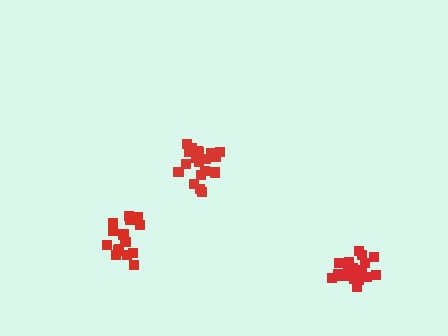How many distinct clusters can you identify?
There are 3 distinct clusters.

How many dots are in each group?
Group 1: 19 dots, Group 2: 16 dots, Group 3: 19 dots (54 total).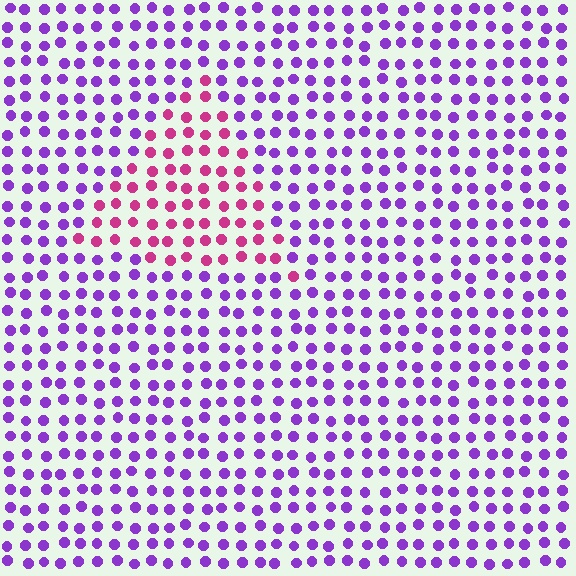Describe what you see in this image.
The image is filled with small purple elements in a uniform arrangement. A triangle-shaped region is visible where the elements are tinted to a slightly different hue, forming a subtle color boundary.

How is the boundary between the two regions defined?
The boundary is defined purely by a slight shift in hue (about 51 degrees). Spacing, size, and orientation are identical on both sides.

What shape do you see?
I see a triangle.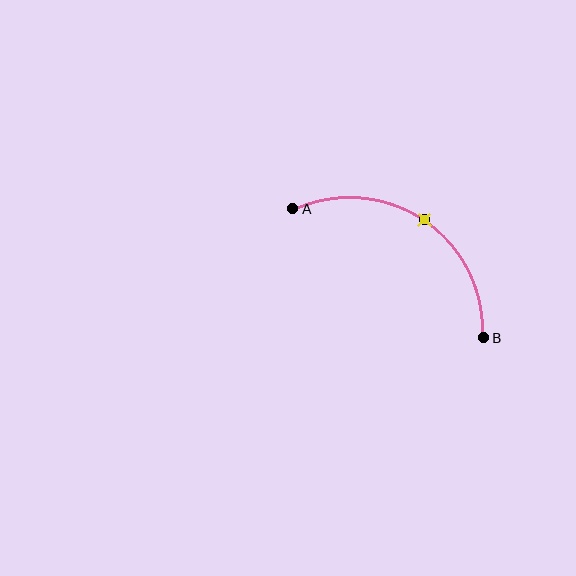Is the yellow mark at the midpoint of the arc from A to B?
Yes. The yellow mark lies on the arc at equal arc-length from both A and B — it is the arc midpoint.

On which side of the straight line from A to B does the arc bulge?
The arc bulges above and to the right of the straight line connecting A and B.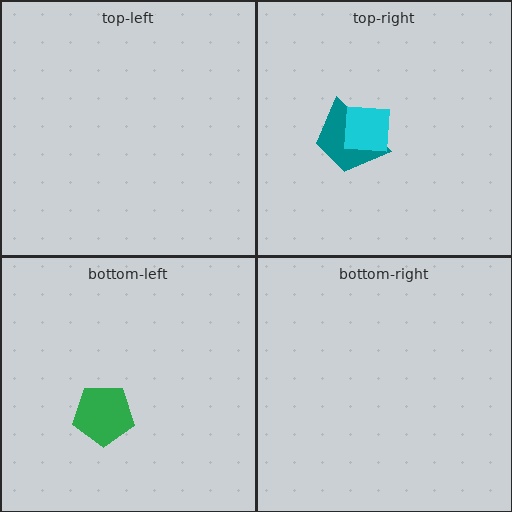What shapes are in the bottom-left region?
The green pentagon.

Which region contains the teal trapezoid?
The top-right region.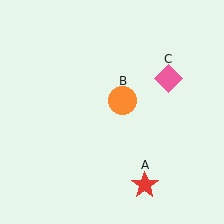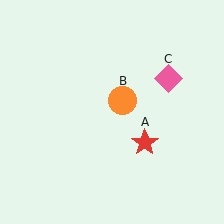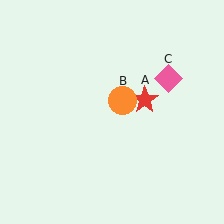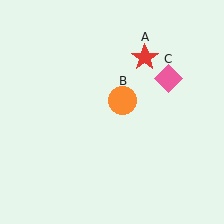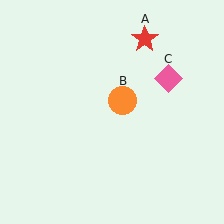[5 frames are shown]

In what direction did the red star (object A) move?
The red star (object A) moved up.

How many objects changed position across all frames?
1 object changed position: red star (object A).